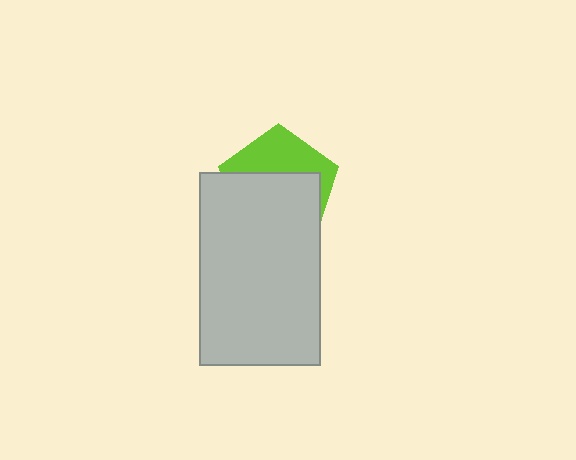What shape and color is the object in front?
The object in front is a light gray rectangle.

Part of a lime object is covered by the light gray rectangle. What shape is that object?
It is a pentagon.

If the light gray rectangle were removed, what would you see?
You would see the complete lime pentagon.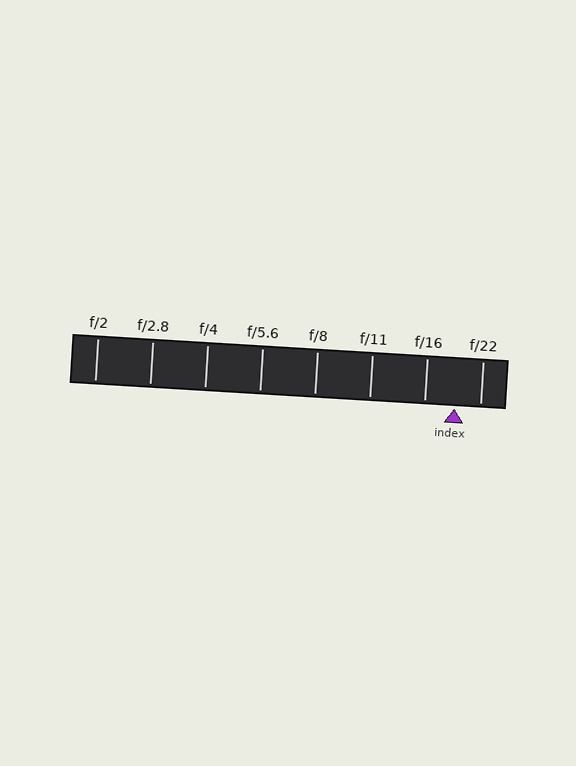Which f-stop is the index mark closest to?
The index mark is closest to f/22.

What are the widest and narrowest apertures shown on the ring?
The widest aperture shown is f/2 and the narrowest is f/22.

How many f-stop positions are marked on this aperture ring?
There are 8 f-stop positions marked.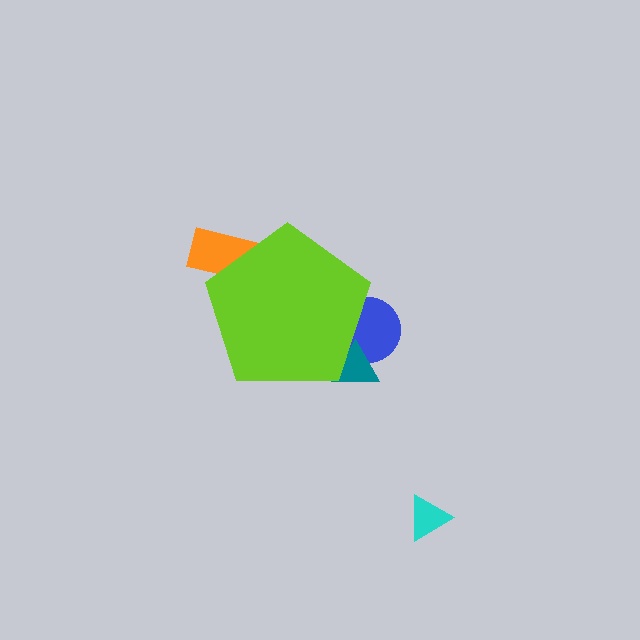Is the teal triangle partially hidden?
Yes, the teal triangle is partially hidden behind the lime pentagon.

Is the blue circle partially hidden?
Yes, the blue circle is partially hidden behind the lime pentagon.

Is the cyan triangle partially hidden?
No, the cyan triangle is fully visible.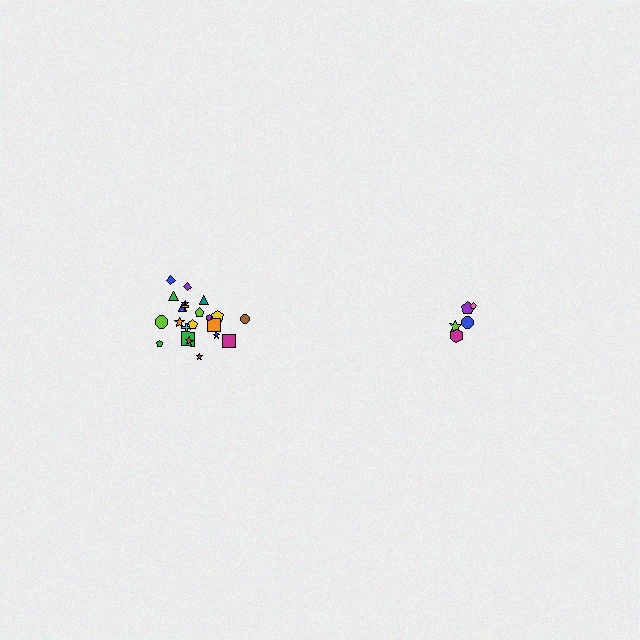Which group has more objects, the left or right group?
The left group.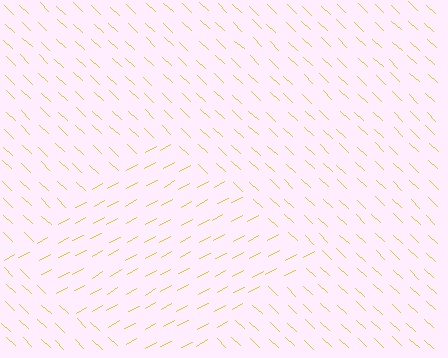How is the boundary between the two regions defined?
The boundary is defined purely by a change in line orientation (approximately 72 degrees difference). All lines are the same color and thickness.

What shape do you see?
I see a diamond.